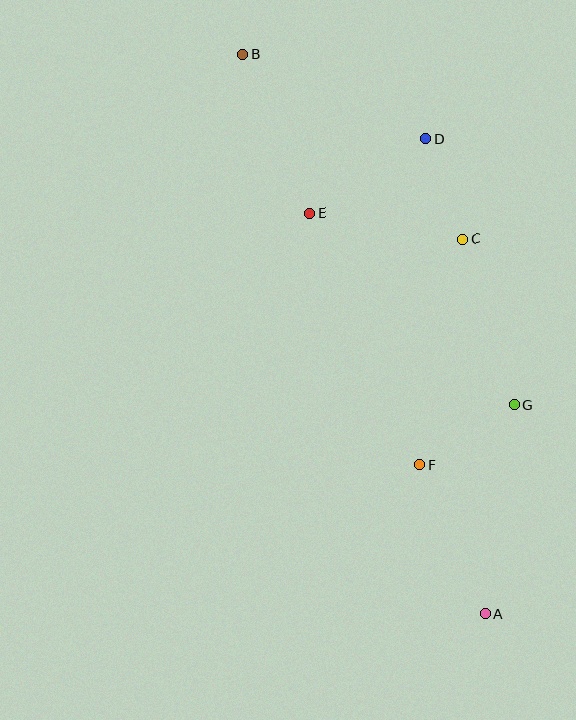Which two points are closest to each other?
Points C and D are closest to each other.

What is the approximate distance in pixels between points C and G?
The distance between C and G is approximately 174 pixels.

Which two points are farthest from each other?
Points A and B are farthest from each other.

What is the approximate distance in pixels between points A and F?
The distance between A and F is approximately 163 pixels.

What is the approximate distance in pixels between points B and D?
The distance between B and D is approximately 202 pixels.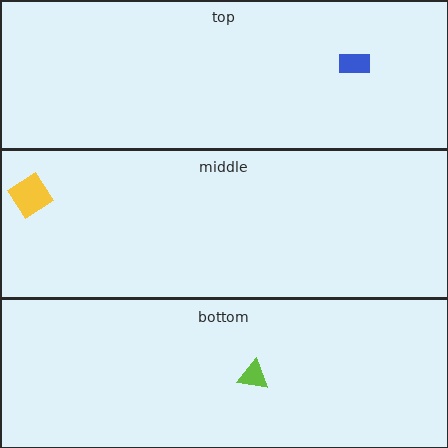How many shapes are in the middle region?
1.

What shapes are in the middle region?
The yellow diamond.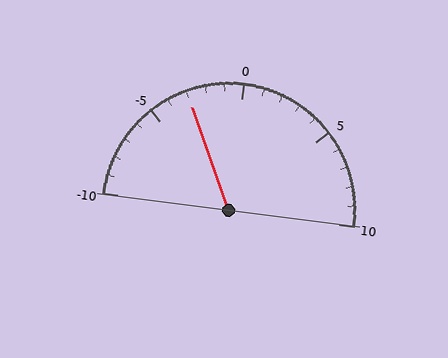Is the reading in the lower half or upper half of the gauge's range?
The reading is in the lower half of the range (-10 to 10).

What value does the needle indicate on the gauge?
The needle indicates approximately -3.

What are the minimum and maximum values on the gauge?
The gauge ranges from -10 to 10.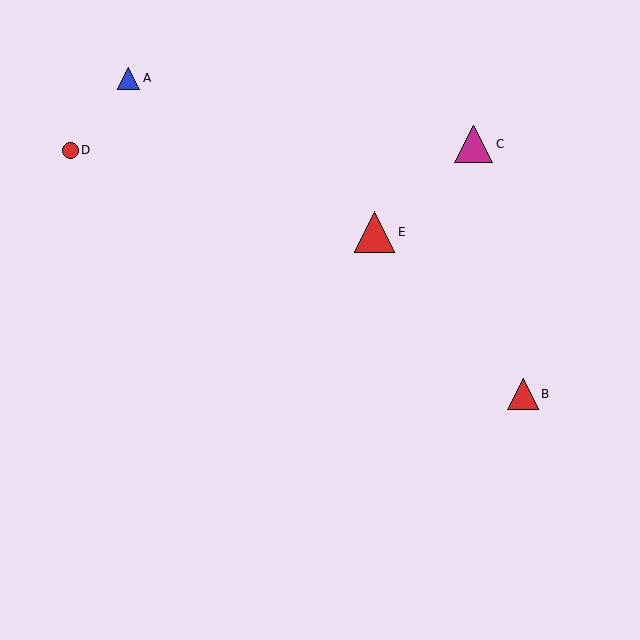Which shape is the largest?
The red triangle (labeled E) is the largest.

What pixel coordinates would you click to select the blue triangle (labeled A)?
Click at (129, 78) to select the blue triangle A.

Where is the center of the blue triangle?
The center of the blue triangle is at (129, 78).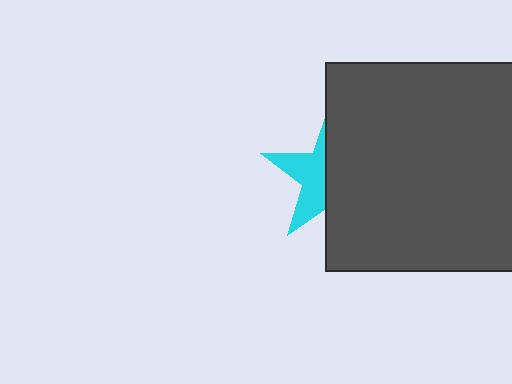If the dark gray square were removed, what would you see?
You would see the complete cyan star.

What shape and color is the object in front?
The object in front is a dark gray square.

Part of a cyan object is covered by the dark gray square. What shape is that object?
It is a star.